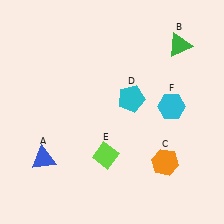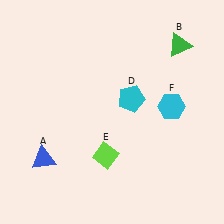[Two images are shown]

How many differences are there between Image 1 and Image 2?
There is 1 difference between the two images.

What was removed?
The orange hexagon (C) was removed in Image 2.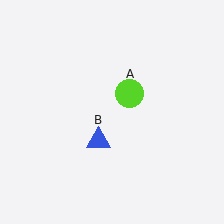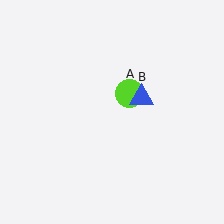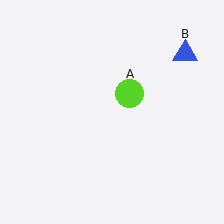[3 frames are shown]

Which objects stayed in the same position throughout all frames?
Lime circle (object A) remained stationary.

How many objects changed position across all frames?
1 object changed position: blue triangle (object B).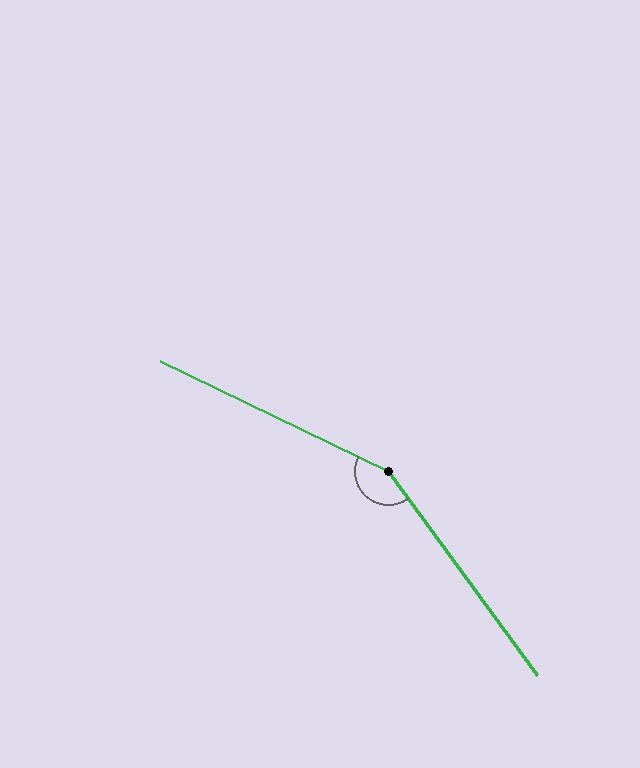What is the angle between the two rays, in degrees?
Approximately 152 degrees.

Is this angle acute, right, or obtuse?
It is obtuse.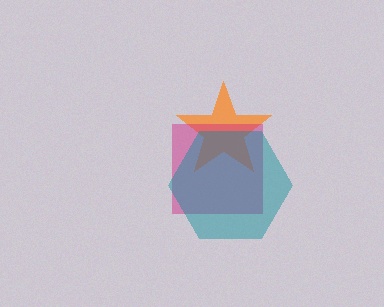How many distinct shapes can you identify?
There are 3 distinct shapes: an orange star, a magenta square, a teal hexagon.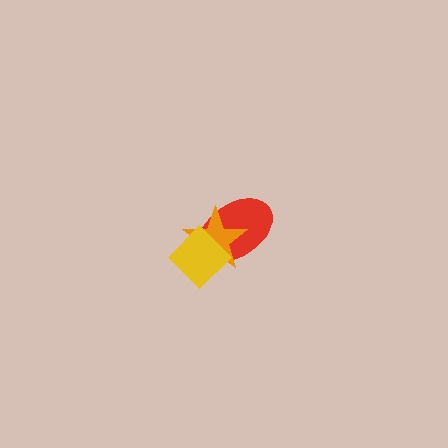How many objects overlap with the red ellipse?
2 objects overlap with the red ellipse.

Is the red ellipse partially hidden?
Yes, it is partially covered by another shape.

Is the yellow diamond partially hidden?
No, no other shape covers it.